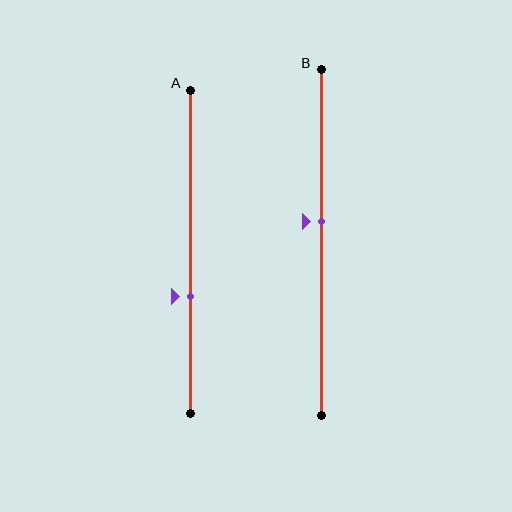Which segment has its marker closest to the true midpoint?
Segment B has its marker closest to the true midpoint.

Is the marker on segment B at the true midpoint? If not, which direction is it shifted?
No, the marker on segment B is shifted upward by about 6% of the segment length.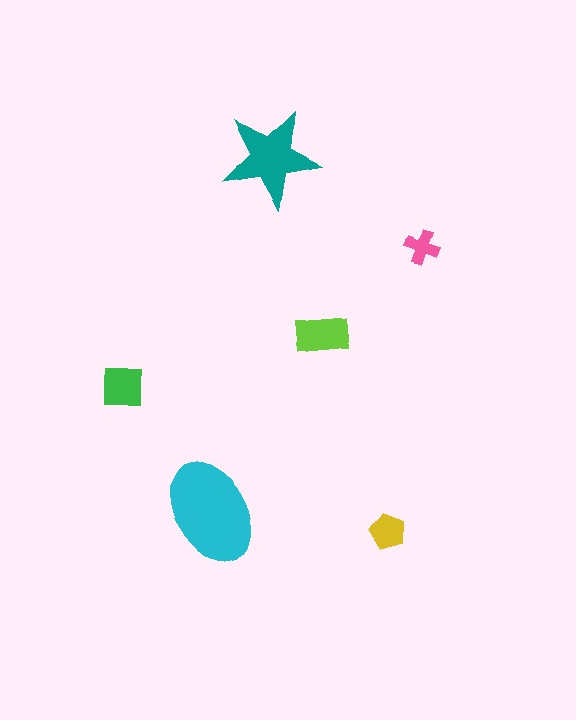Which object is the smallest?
The pink cross.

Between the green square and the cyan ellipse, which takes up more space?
The cyan ellipse.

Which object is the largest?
The cyan ellipse.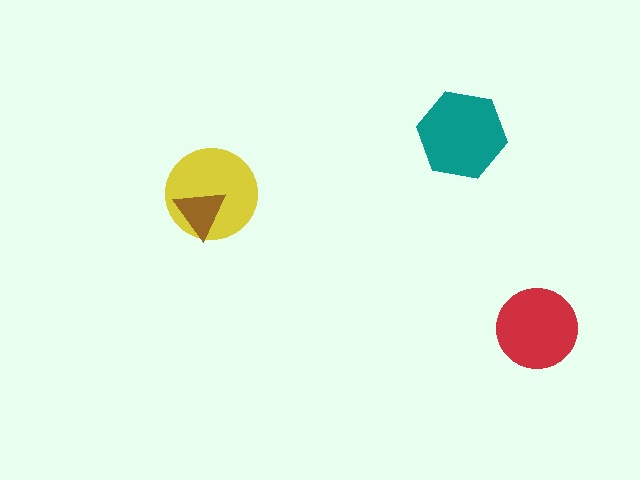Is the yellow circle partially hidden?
Yes, it is partially covered by another shape.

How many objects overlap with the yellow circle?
1 object overlaps with the yellow circle.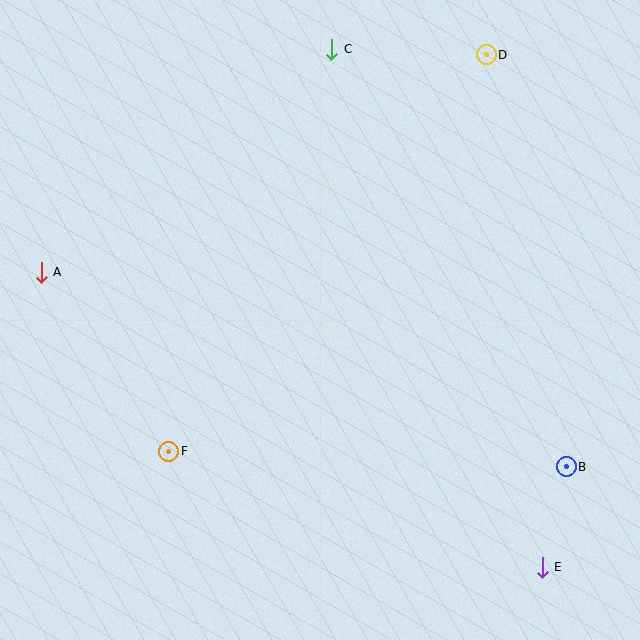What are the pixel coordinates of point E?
Point E is at (542, 567).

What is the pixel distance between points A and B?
The distance between A and B is 560 pixels.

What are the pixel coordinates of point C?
Point C is at (332, 49).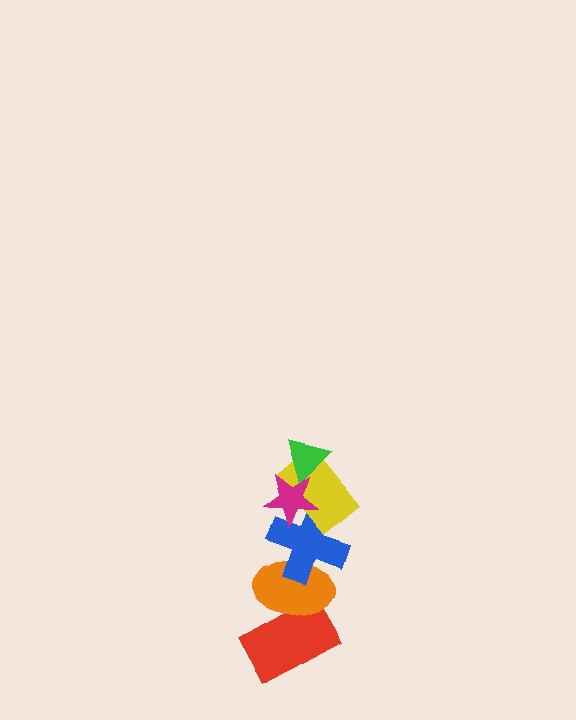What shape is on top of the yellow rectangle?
The magenta star is on top of the yellow rectangle.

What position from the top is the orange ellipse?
The orange ellipse is 5th from the top.